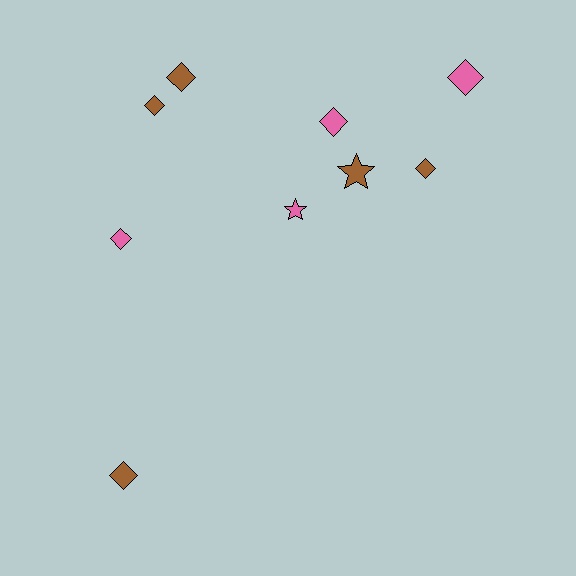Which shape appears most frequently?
Diamond, with 7 objects.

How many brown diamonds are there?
There are 4 brown diamonds.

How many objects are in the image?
There are 9 objects.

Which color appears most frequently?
Brown, with 5 objects.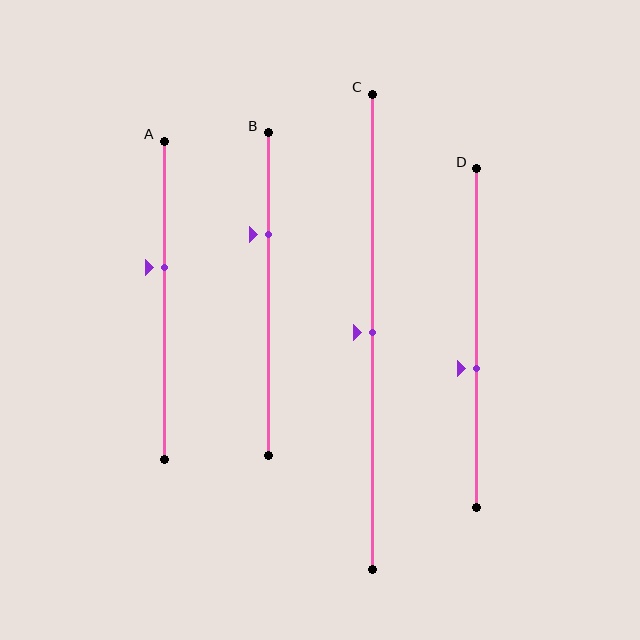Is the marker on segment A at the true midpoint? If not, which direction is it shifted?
No, the marker on segment A is shifted upward by about 10% of the segment length.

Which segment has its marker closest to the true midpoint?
Segment C has its marker closest to the true midpoint.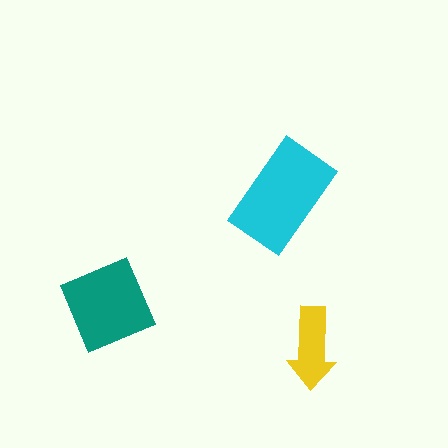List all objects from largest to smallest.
The cyan rectangle, the teal square, the yellow arrow.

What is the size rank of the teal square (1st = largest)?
2nd.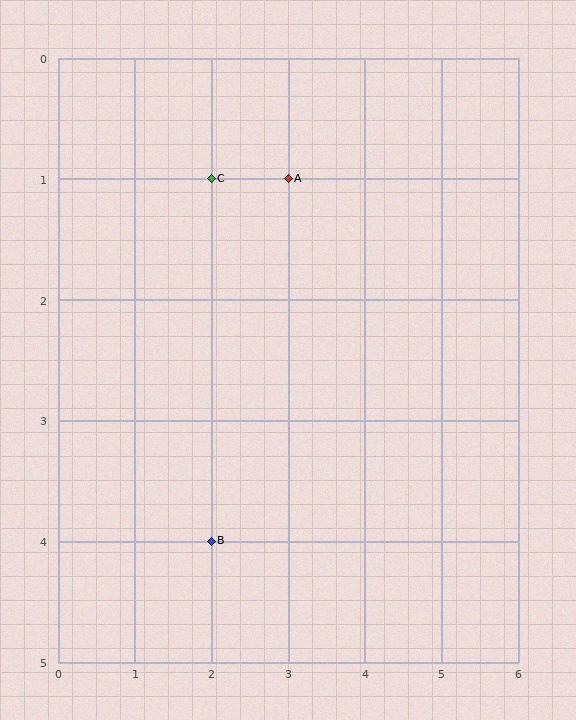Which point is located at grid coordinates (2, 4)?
Point B is at (2, 4).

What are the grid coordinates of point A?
Point A is at grid coordinates (3, 1).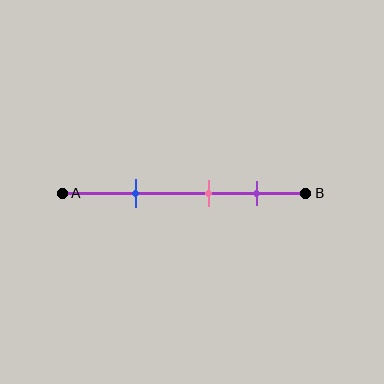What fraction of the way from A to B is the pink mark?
The pink mark is approximately 60% (0.6) of the way from A to B.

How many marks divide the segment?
There are 3 marks dividing the segment.